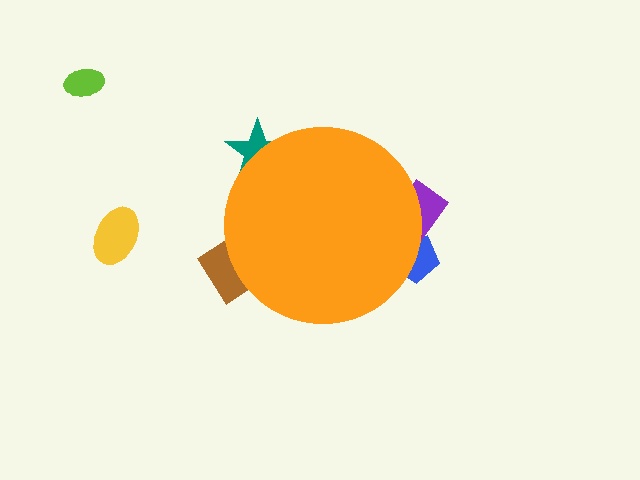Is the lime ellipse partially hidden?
No, the lime ellipse is fully visible.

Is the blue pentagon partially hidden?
Yes, the blue pentagon is partially hidden behind the orange circle.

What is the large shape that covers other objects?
An orange circle.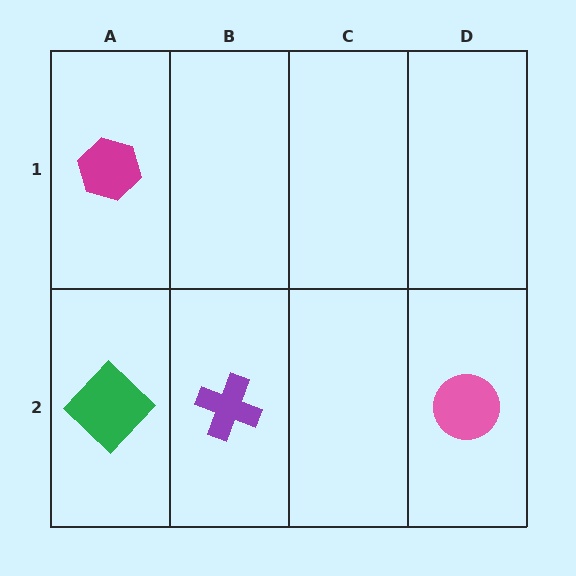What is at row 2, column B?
A purple cross.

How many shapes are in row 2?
3 shapes.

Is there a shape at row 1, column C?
No, that cell is empty.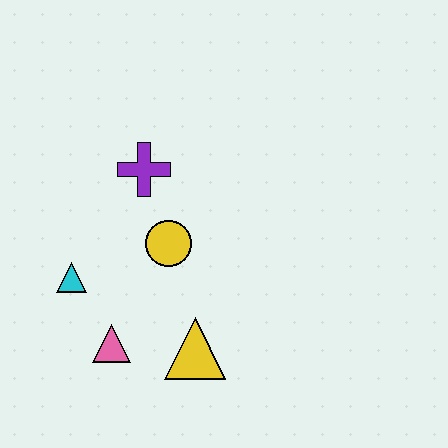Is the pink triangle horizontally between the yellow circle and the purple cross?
No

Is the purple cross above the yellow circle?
Yes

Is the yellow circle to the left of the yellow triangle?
Yes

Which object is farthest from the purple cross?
The yellow triangle is farthest from the purple cross.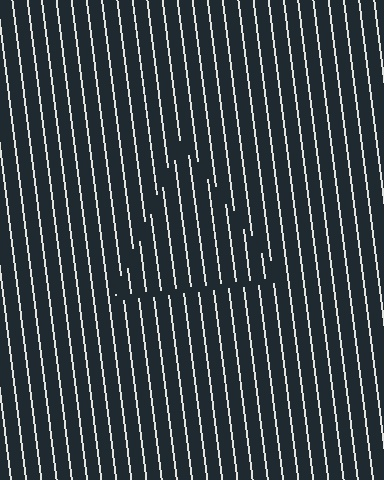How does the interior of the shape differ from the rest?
The interior of the shape contains the same grating, shifted by half a period — the contour is defined by the phase discontinuity where line-ends from the inner and outer gratings abut.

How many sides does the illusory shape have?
3 sides — the line-ends trace a triangle.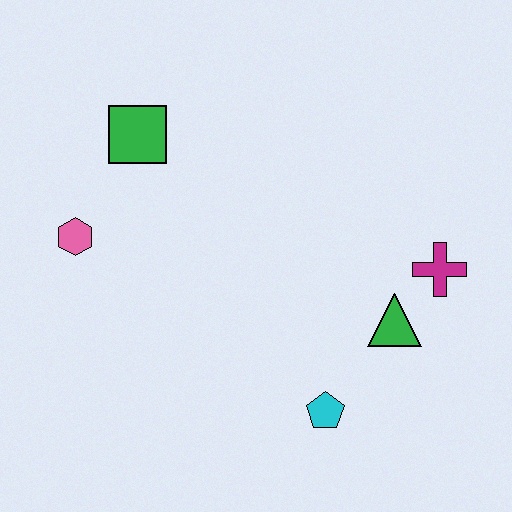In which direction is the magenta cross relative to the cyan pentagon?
The magenta cross is above the cyan pentagon.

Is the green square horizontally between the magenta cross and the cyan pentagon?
No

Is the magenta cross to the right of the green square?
Yes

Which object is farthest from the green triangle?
The pink hexagon is farthest from the green triangle.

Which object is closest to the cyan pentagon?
The green triangle is closest to the cyan pentagon.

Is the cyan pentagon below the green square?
Yes